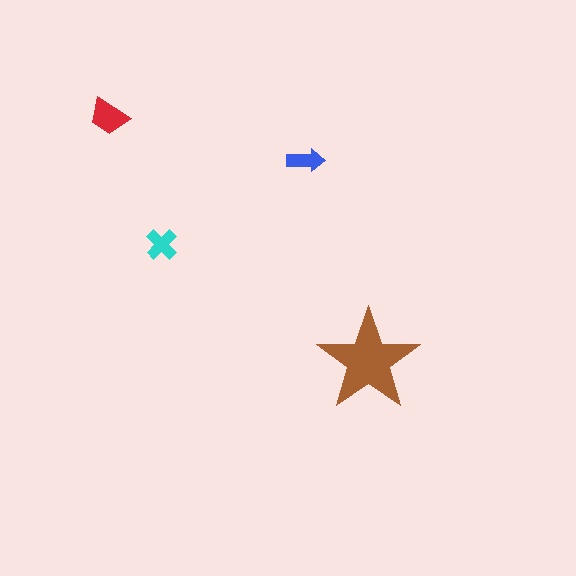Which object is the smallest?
The blue arrow.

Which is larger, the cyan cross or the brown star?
The brown star.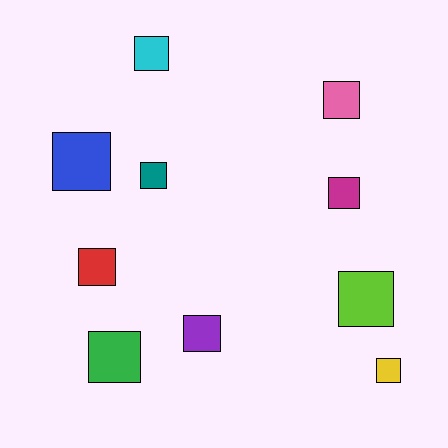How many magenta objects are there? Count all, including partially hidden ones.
There is 1 magenta object.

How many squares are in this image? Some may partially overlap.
There are 10 squares.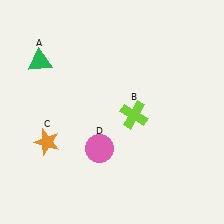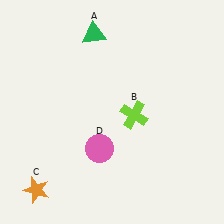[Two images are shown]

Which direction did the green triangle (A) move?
The green triangle (A) moved right.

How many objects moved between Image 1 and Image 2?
2 objects moved between the two images.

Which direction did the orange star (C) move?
The orange star (C) moved down.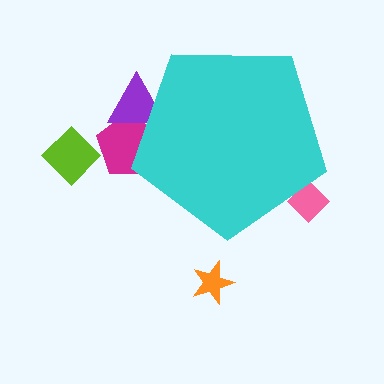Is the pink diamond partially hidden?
Yes, the pink diamond is partially hidden behind the cyan pentagon.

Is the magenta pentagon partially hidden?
Yes, the magenta pentagon is partially hidden behind the cyan pentagon.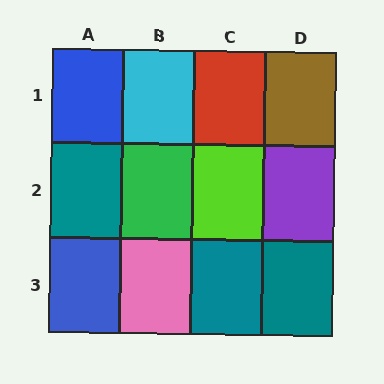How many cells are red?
1 cell is red.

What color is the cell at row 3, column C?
Teal.